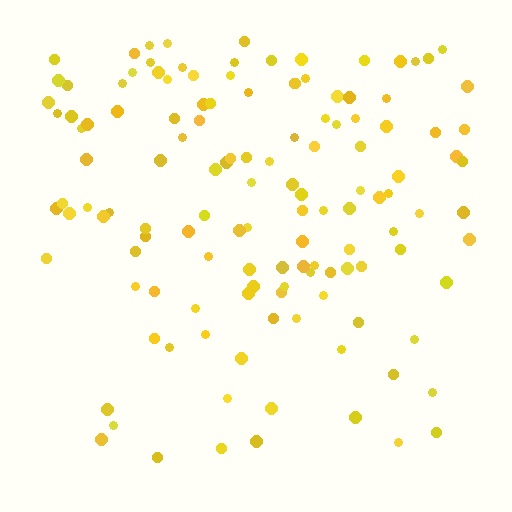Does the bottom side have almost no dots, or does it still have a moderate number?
Still a moderate number, just noticeably fewer than the top.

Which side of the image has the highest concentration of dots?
The top.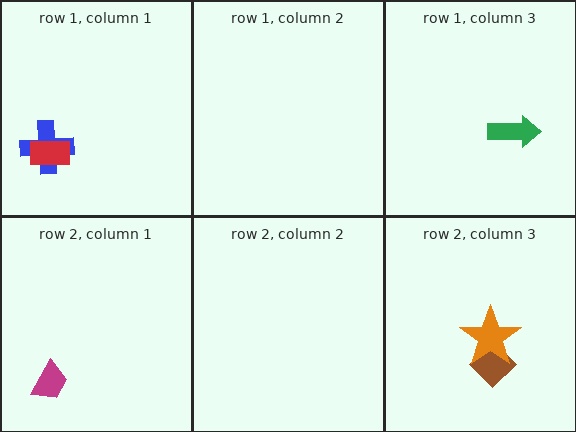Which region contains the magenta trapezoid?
The row 2, column 1 region.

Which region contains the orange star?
The row 2, column 3 region.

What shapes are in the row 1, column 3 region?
The green arrow.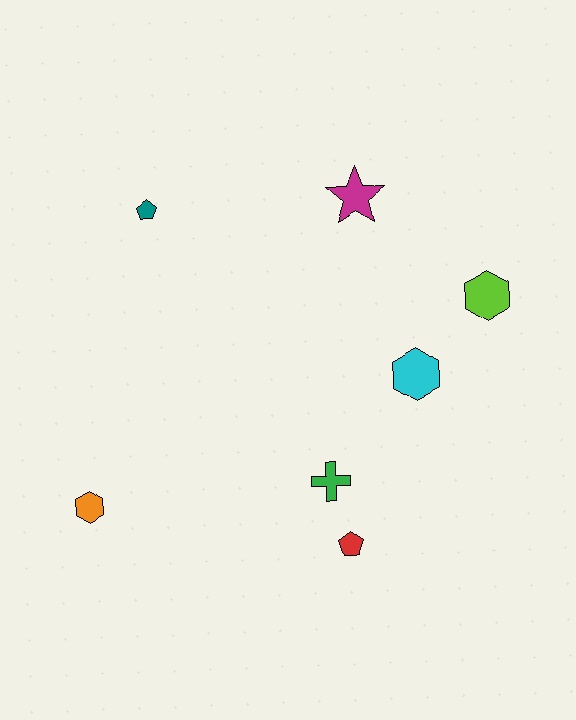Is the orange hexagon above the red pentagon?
Yes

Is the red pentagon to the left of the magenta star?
Yes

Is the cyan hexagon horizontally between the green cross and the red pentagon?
No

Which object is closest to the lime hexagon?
The cyan hexagon is closest to the lime hexagon.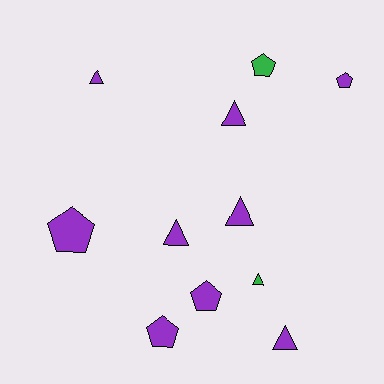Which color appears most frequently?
Purple, with 9 objects.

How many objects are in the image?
There are 11 objects.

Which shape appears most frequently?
Triangle, with 6 objects.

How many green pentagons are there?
There is 1 green pentagon.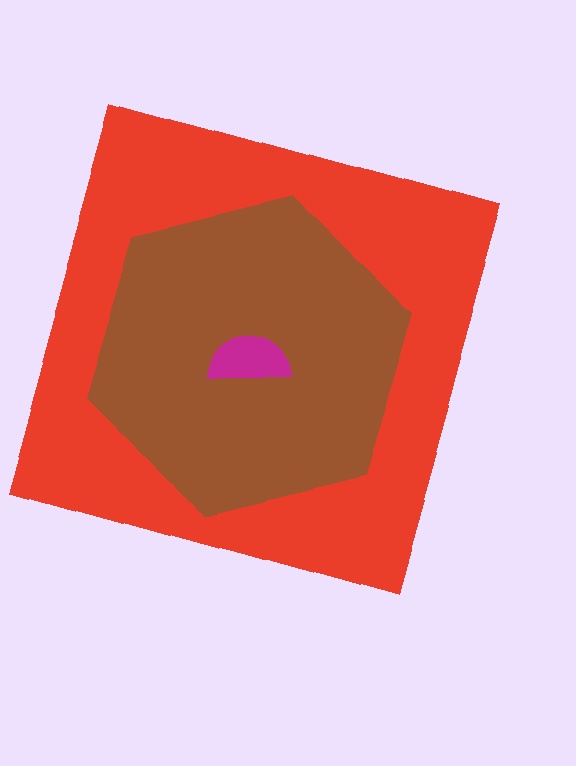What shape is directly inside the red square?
The brown hexagon.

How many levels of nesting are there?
3.